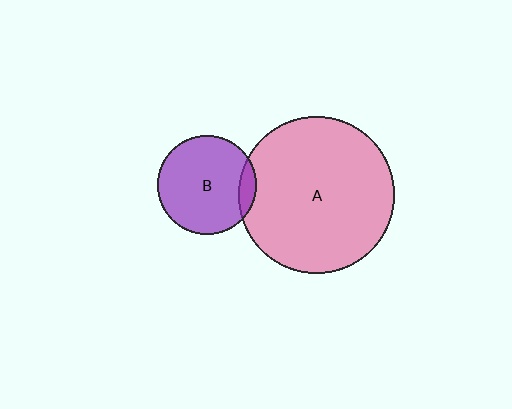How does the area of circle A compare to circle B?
Approximately 2.5 times.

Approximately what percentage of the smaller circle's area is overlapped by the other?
Approximately 10%.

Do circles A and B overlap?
Yes.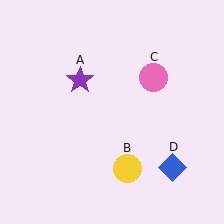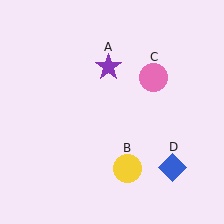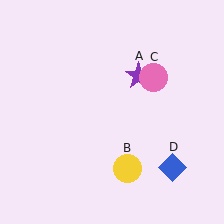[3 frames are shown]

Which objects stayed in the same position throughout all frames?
Yellow circle (object B) and pink circle (object C) and blue diamond (object D) remained stationary.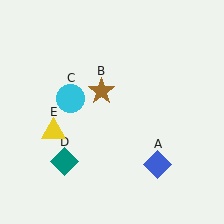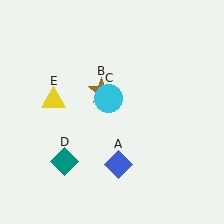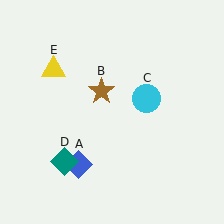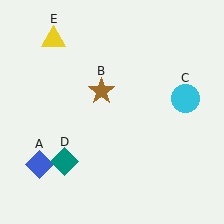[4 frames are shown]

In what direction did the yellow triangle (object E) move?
The yellow triangle (object E) moved up.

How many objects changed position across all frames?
3 objects changed position: blue diamond (object A), cyan circle (object C), yellow triangle (object E).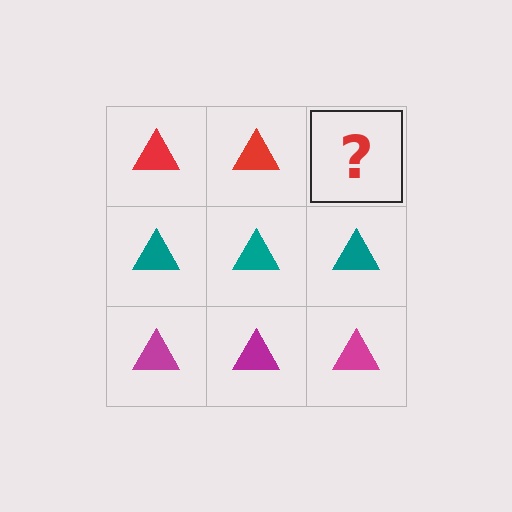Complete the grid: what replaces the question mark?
The question mark should be replaced with a red triangle.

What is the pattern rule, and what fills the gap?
The rule is that each row has a consistent color. The gap should be filled with a red triangle.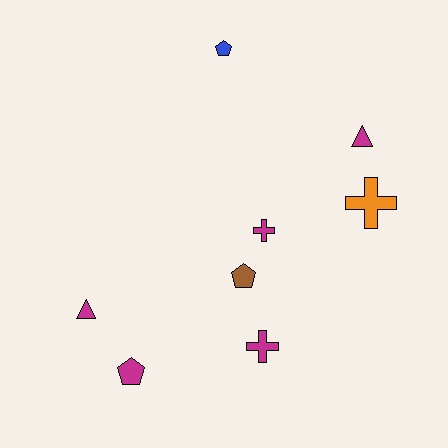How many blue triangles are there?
There are no blue triangles.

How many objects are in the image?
There are 8 objects.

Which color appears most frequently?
Magenta, with 5 objects.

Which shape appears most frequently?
Cross, with 3 objects.